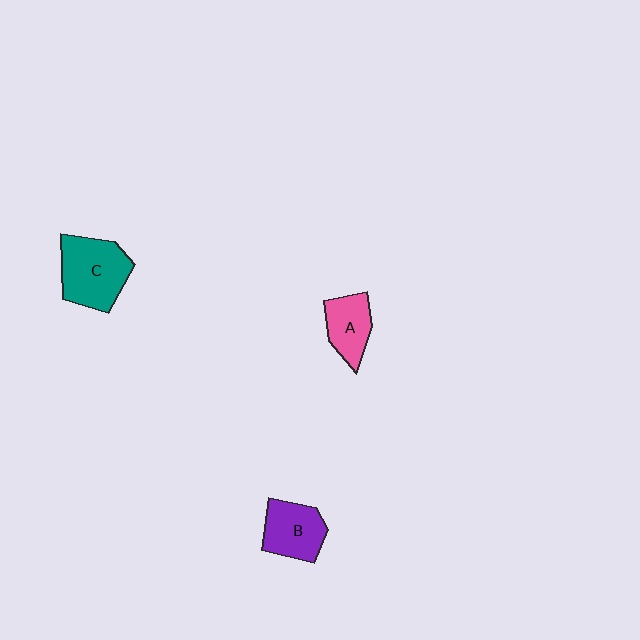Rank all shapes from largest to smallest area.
From largest to smallest: C (teal), B (purple), A (pink).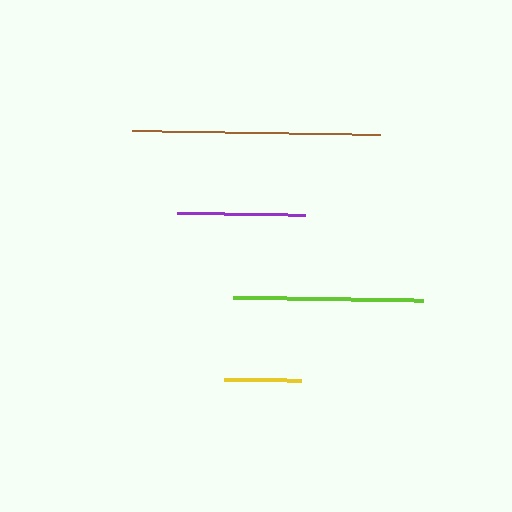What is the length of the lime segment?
The lime segment is approximately 190 pixels long.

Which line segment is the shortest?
The yellow line is the shortest at approximately 77 pixels.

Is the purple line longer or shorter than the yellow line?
The purple line is longer than the yellow line.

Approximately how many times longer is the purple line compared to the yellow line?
The purple line is approximately 1.7 times the length of the yellow line.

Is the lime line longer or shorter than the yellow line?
The lime line is longer than the yellow line.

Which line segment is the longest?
The brown line is the longest at approximately 248 pixels.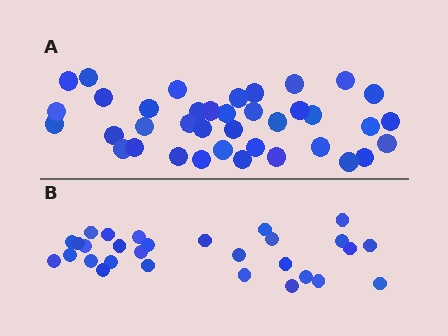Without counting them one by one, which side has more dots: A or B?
Region A (the top region) has more dots.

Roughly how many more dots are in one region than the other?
Region A has roughly 8 or so more dots than region B.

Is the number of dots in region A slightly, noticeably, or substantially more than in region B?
Region A has noticeably more, but not dramatically so. The ratio is roughly 1.3 to 1.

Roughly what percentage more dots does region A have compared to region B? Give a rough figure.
About 30% more.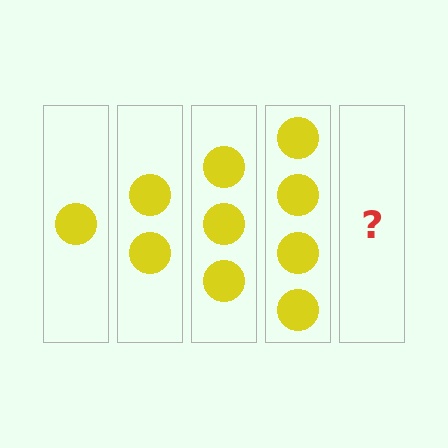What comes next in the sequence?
The next element should be 5 circles.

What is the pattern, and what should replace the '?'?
The pattern is that each step adds one more circle. The '?' should be 5 circles.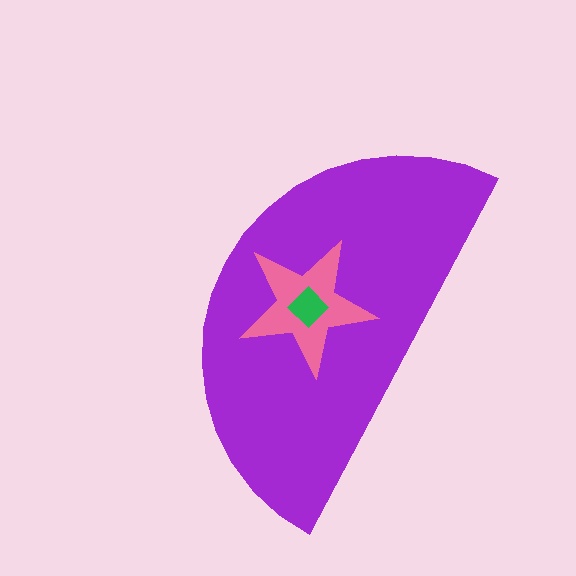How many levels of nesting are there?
3.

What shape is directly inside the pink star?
The green diamond.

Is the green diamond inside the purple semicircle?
Yes.